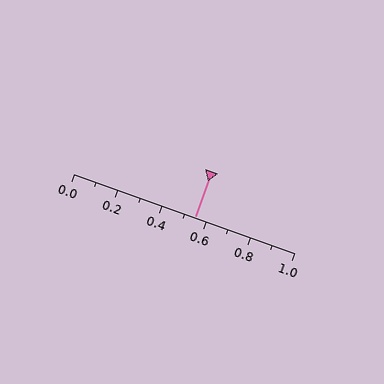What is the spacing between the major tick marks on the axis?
The major ticks are spaced 0.2 apart.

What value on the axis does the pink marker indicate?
The marker indicates approximately 0.55.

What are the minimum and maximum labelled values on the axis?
The axis runs from 0.0 to 1.0.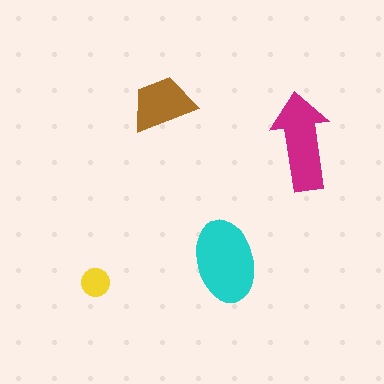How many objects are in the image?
There are 4 objects in the image.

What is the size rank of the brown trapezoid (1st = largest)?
3rd.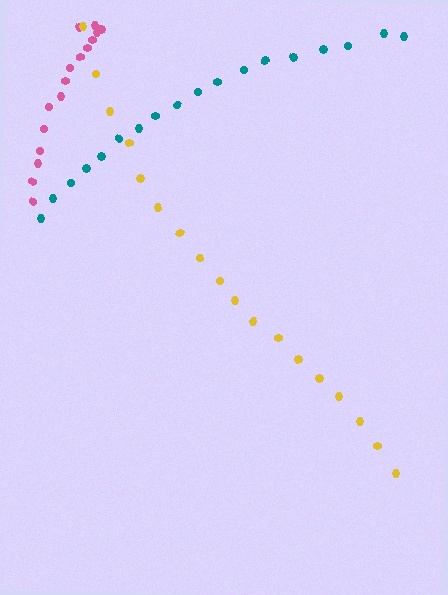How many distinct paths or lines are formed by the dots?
There are 3 distinct paths.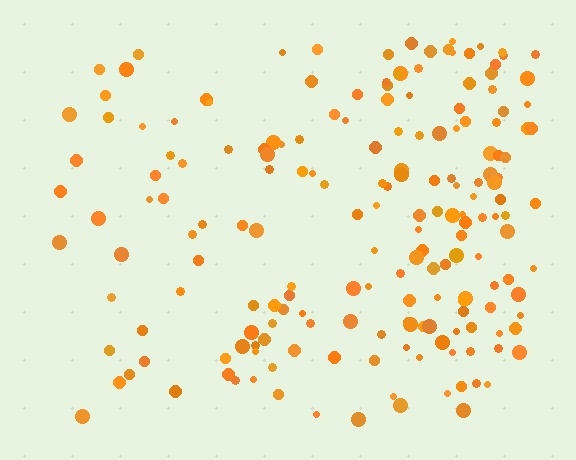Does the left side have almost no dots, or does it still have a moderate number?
Still a moderate number, just noticeably fewer than the right.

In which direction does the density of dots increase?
From left to right, with the right side densest.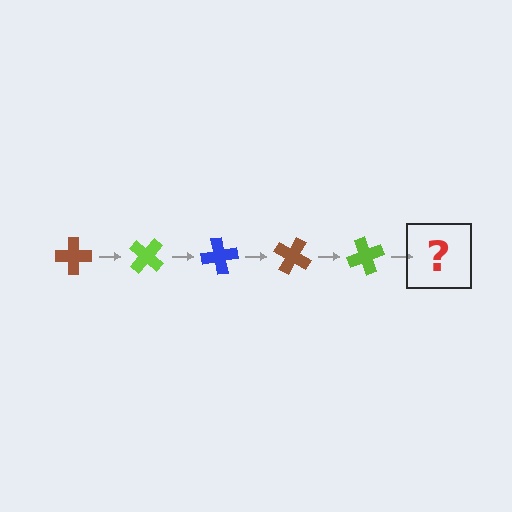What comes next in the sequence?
The next element should be a blue cross, rotated 200 degrees from the start.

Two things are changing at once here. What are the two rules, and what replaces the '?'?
The two rules are that it rotates 40 degrees each step and the color cycles through brown, lime, and blue. The '?' should be a blue cross, rotated 200 degrees from the start.